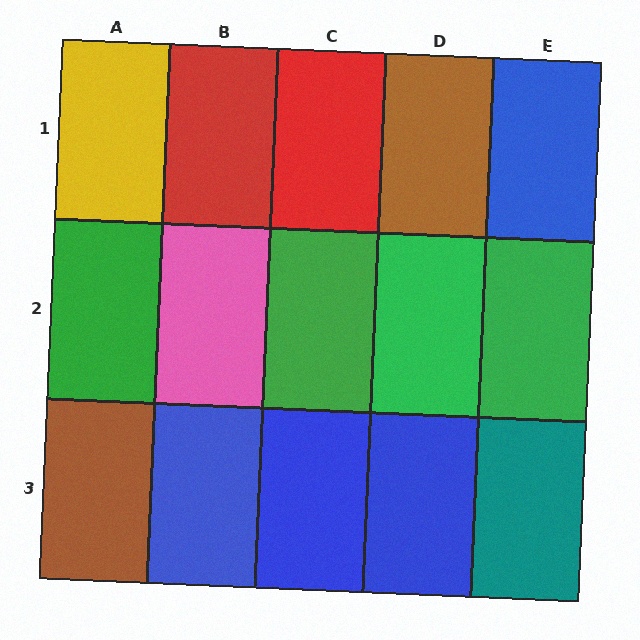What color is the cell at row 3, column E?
Teal.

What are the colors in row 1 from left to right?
Yellow, red, red, brown, blue.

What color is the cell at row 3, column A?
Brown.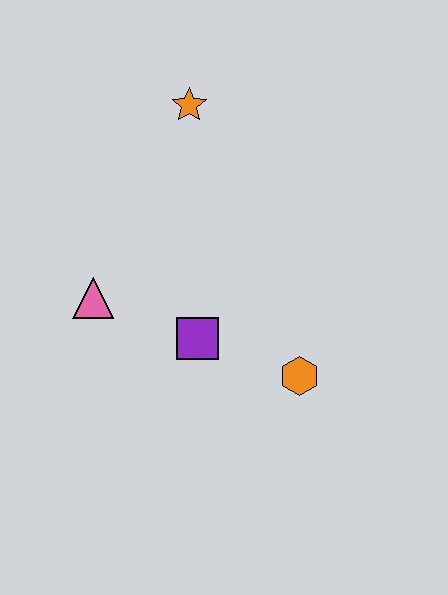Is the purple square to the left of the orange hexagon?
Yes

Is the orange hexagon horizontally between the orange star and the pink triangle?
No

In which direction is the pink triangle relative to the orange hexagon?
The pink triangle is to the left of the orange hexagon.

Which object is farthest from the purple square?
The orange star is farthest from the purple square.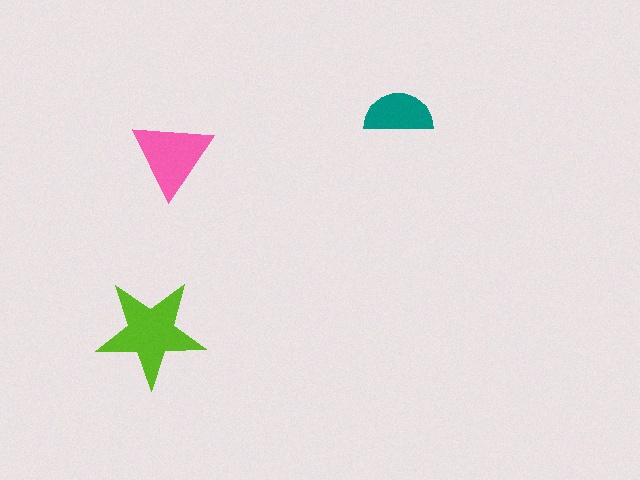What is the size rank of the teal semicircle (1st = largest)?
3rd.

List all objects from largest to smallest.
The lime star, the pink triangle, the teal semicircle.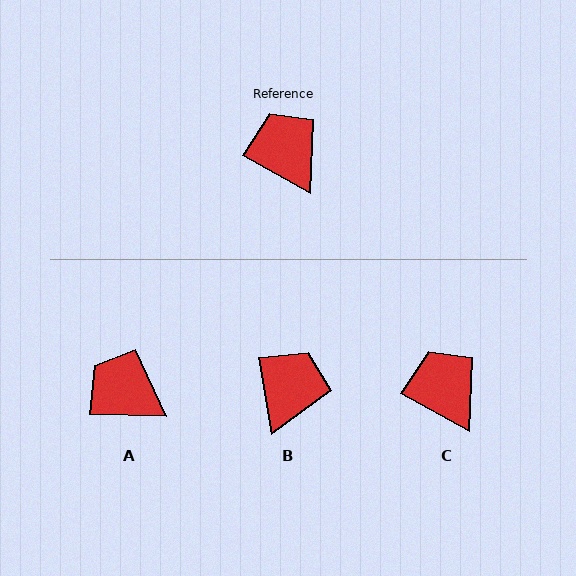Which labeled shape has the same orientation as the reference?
C.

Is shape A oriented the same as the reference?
No, it is off by about 28 degrees.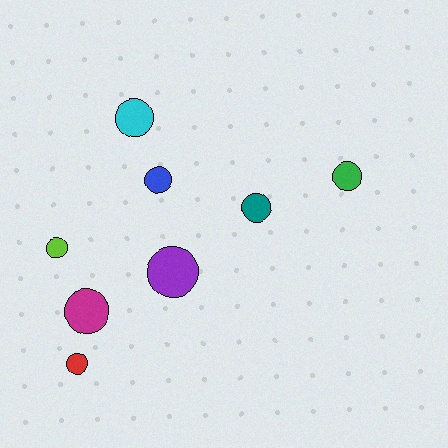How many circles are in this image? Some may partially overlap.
There are 8 circles.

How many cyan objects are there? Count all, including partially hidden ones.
There is 1 cyan object.